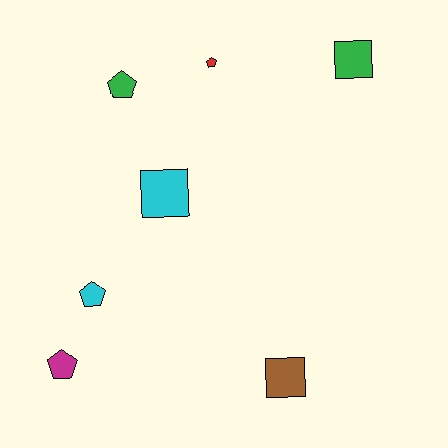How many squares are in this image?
There are 3 squares.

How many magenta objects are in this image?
There is 1 magenta object.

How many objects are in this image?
There are 7 objects.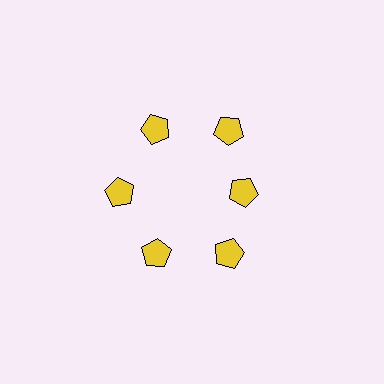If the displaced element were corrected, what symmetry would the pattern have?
It would have 6-fold rotational symmetry — the pattern would map onto itself every 60 degrees.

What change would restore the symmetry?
The symmetry would be restored by moving it outward, back onto the ring so that all 6 pentagons sit at equal angles and equal distance from the center.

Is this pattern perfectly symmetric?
No. The 6 yellow pentagons are arranged in a ring, but one element near the 3 o'clock position is pulled inward toward the center, breaking the 6-fold rotational symmetry.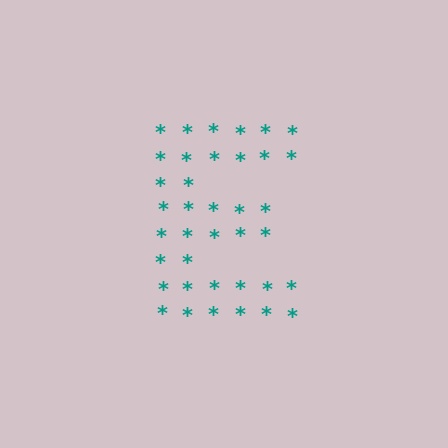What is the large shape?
The large shape is the letter E.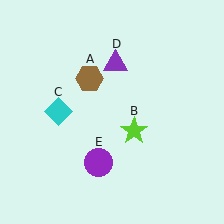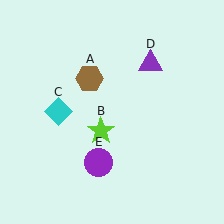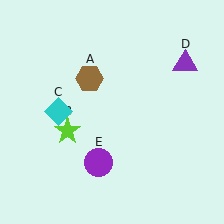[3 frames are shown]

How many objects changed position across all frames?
2 objects changed position: lime star (object B), purple triangle (object D).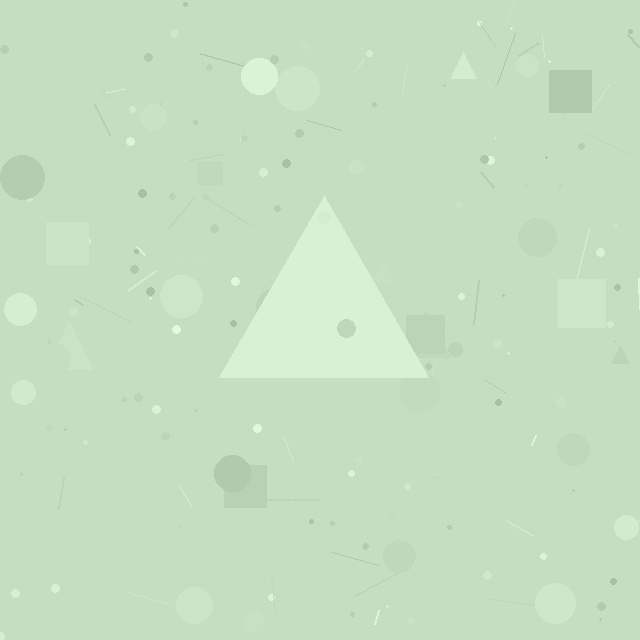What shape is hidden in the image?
A triangle is hidden in the image.